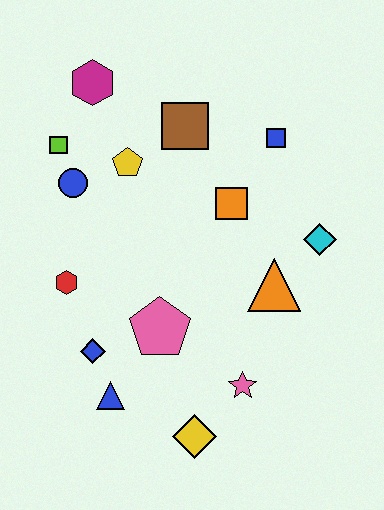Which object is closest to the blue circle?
The lime square is closest to the blue circle.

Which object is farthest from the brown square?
The yellow diamond is farthest from the brown square.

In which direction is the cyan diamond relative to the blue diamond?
The cyan diamond is to the right of the blue diamond.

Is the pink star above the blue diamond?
No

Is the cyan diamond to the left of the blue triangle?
No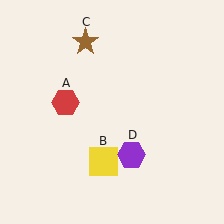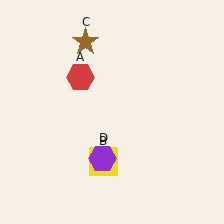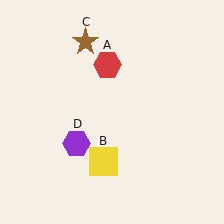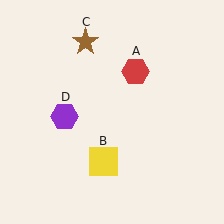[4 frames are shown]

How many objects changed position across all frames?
2 objects changed position: red hexagon (object A), purple hexagon (object D).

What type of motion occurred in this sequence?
The red hexagon (object A), purple hexagon (object D) rotated clockwise around the center of the scene.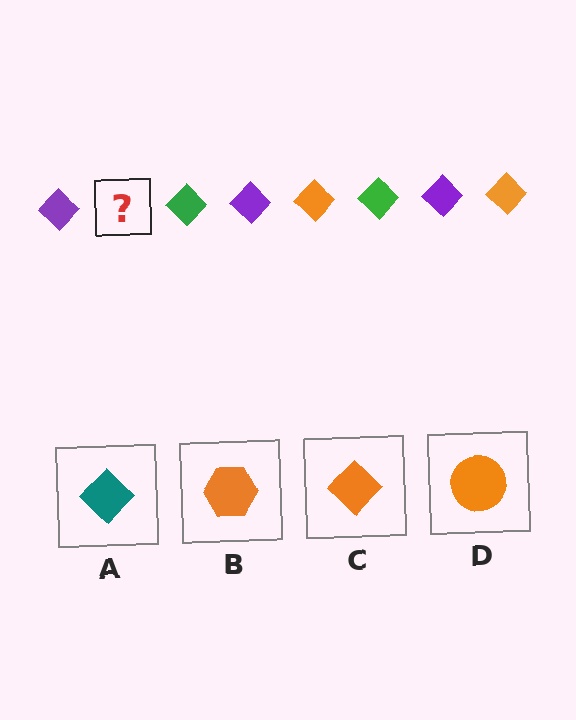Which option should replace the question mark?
Option C.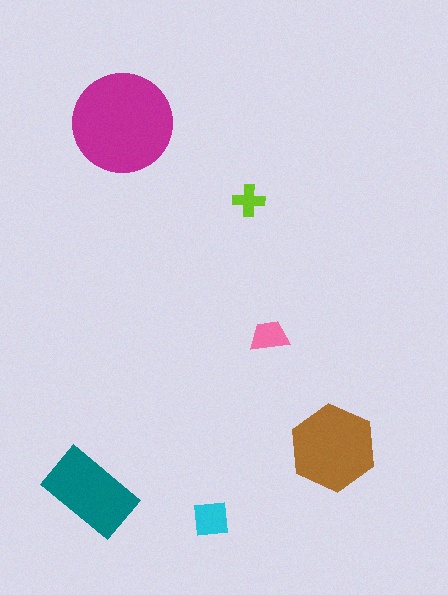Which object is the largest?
The magenta circle.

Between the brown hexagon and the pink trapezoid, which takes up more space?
The brown hexagon.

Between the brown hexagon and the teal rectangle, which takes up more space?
The brown hexagon.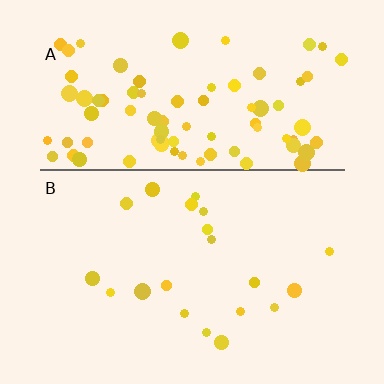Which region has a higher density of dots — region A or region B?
A (the top).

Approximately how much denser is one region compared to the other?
Approximately 4.2× — region A over region B.